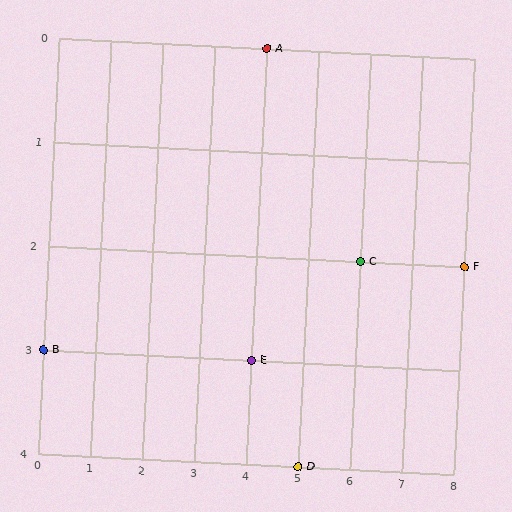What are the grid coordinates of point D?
Point D is at grid coordinates (5, 4).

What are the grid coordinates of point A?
Point A is at grid coordinates (4, 0).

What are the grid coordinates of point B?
Point B is at grid coordinates (0, 3).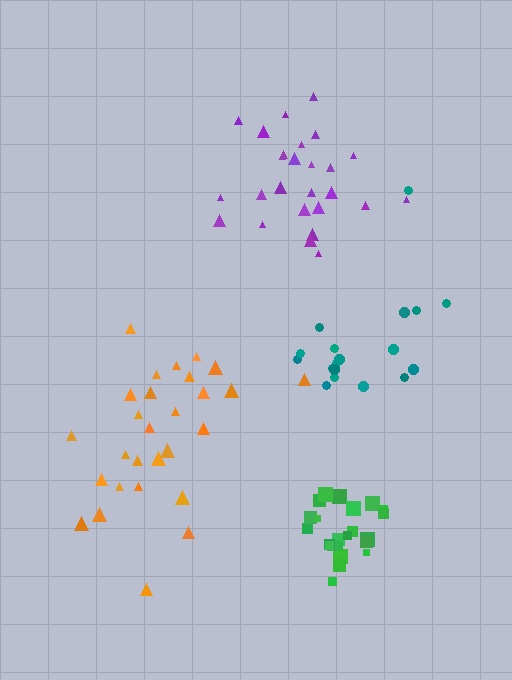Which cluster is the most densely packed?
Green.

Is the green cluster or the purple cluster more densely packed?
Green.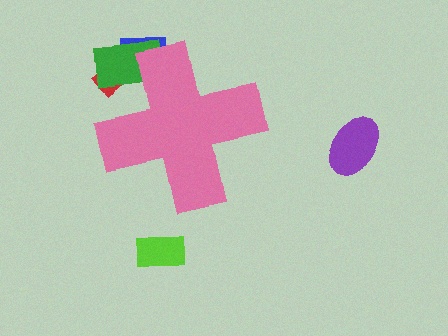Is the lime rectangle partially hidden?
No, the lime rectangle is fully visible.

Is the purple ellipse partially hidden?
No, the purple ellipse is fully visible.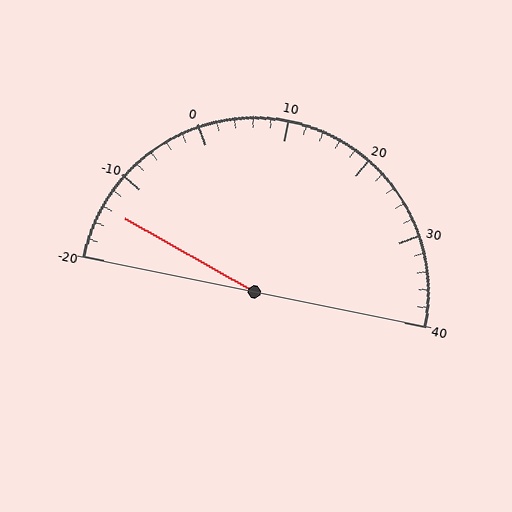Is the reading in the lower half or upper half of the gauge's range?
The reading is in the lower half of the range (-20 to 40).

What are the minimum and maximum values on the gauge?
The gauge ranges from -20 to 40.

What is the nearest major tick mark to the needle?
The nearest major tick mark is -10.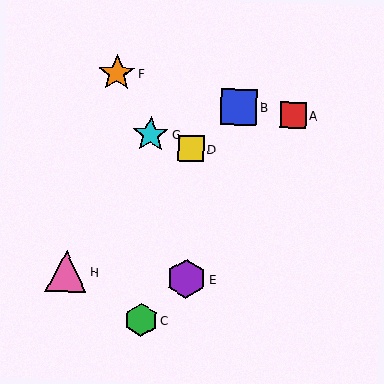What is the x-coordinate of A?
Object A is at x≈293.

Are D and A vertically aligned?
No, D is at x≈191 and A is at x≈293.